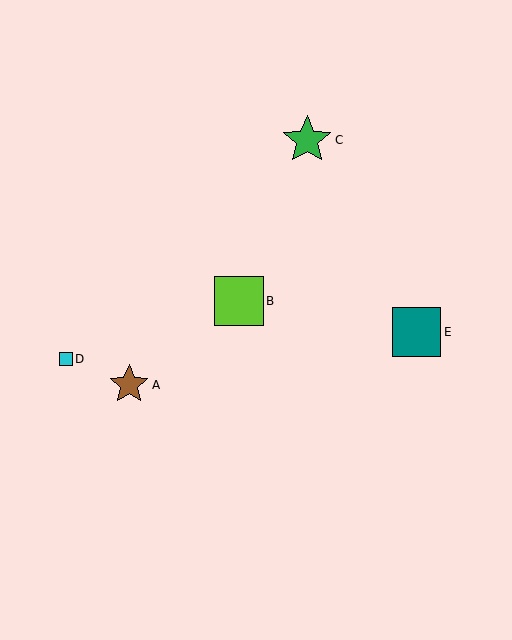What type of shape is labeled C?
Shape C is a green star.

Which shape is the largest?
The green star (labeled C) is the largest.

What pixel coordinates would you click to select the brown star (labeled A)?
Click at (129, 385) to select the brown star A.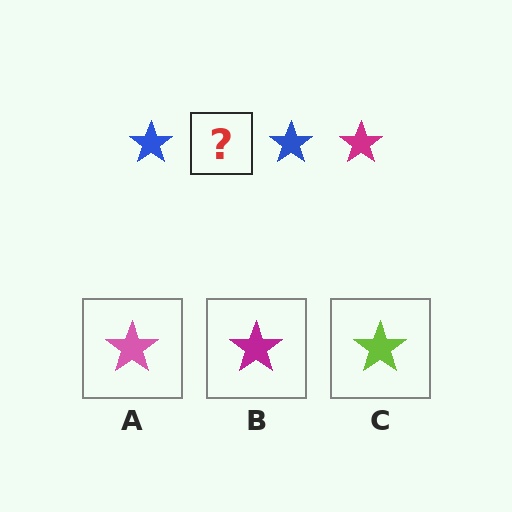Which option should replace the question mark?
Option B.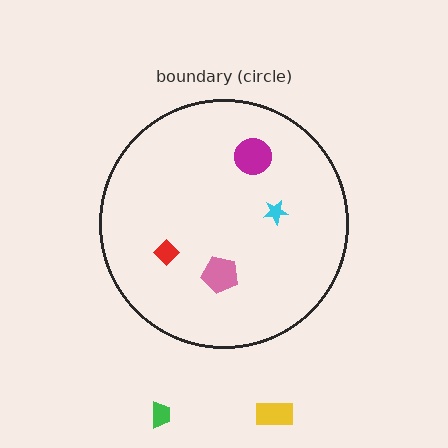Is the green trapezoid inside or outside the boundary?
Outside.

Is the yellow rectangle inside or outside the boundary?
Outside.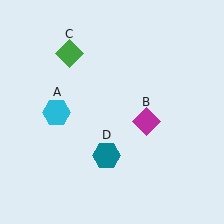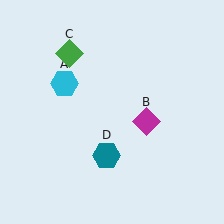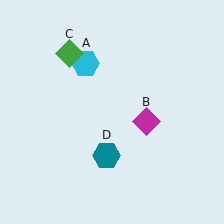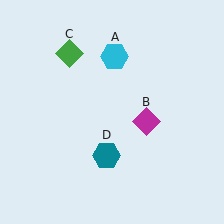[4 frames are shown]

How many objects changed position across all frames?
1 object changed position: cyan hexagon (object A).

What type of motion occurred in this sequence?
The cyan hexagon (object A) rotated clockwise around the center of the scene.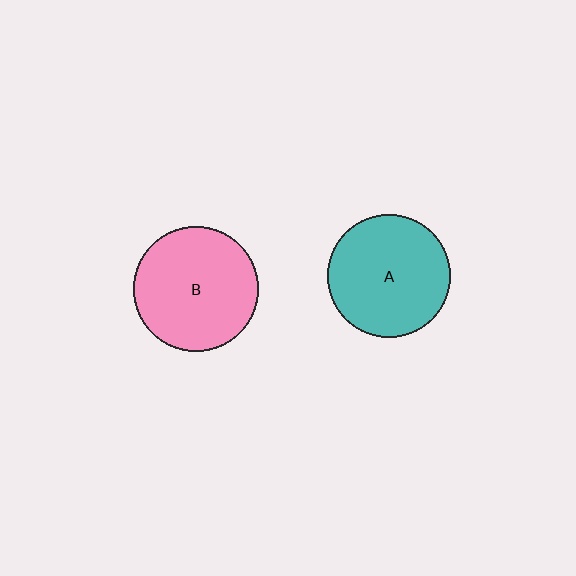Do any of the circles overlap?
No, none of the circles overlap.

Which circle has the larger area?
Circle B (pink).